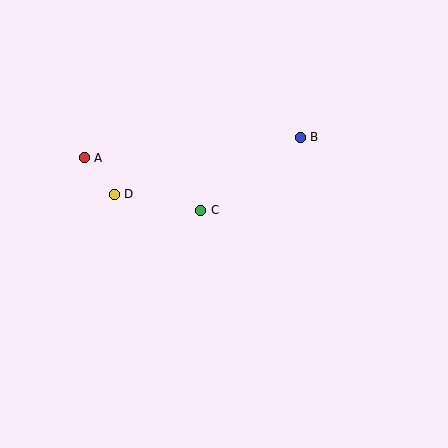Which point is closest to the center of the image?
Point C at (201, 210) is closest to the center.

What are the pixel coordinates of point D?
Point D is at (114, 194).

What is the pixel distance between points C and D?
The distance between C and D is 88 pixels.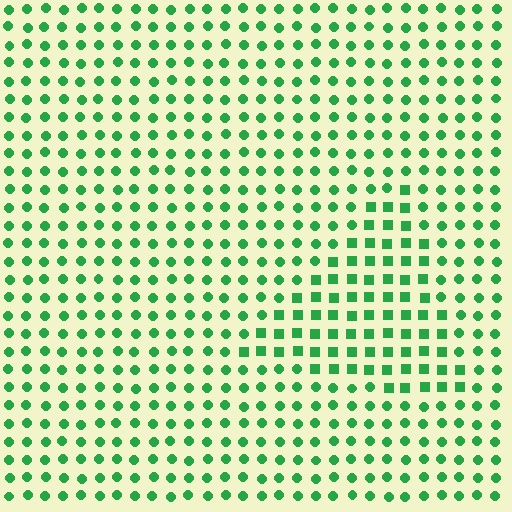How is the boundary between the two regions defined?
The boundary is defined by a change in element shape: squares inside vs. circles outside. All elements share the same color and spacing.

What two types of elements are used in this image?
The image uses squares inside the triangle region and circles outside it.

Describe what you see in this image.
The image is filled with small green elements arranged in a uniform grid. A triangle-shaped region contains squares, while the surrounding area contains circles. The boundary is defined purely by the change in element shape.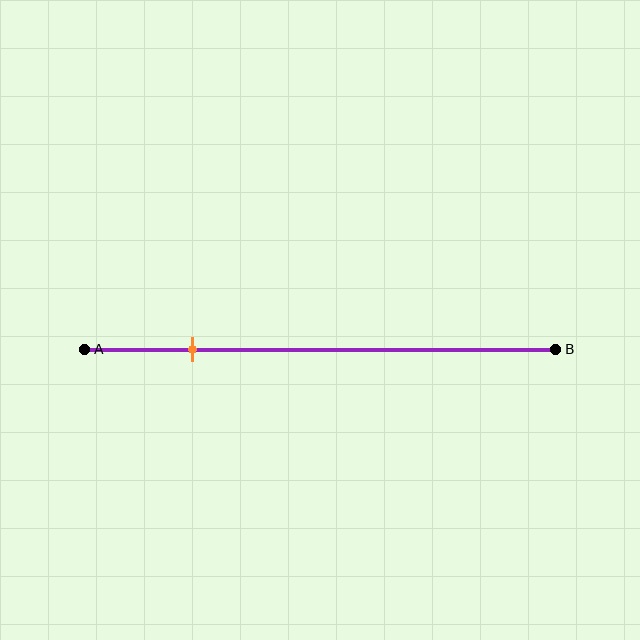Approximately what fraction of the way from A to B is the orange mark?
The orange mark is approximately 25% of the way from A to B.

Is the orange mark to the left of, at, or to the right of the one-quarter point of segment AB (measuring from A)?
The orange mark is approximately at the one-quarter point of segment AB.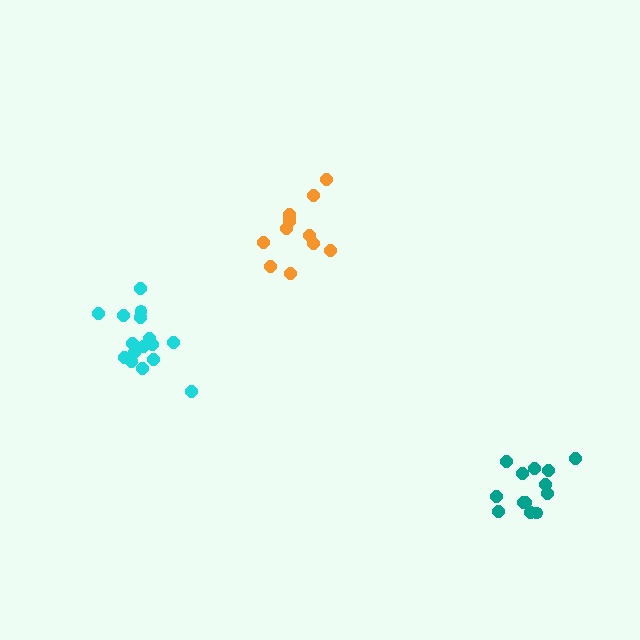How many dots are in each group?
Group 1: 12 dots, Group 2: 13 dots, Group 3: 16 dots (41 total).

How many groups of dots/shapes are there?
There are 3 groups.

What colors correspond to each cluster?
The clusters are colored: orange, teal, cyan.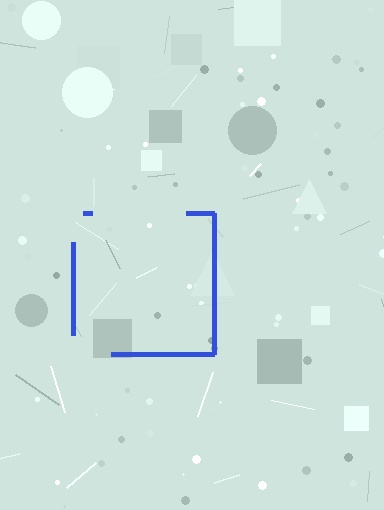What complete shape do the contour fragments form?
The contour fragments form a square.